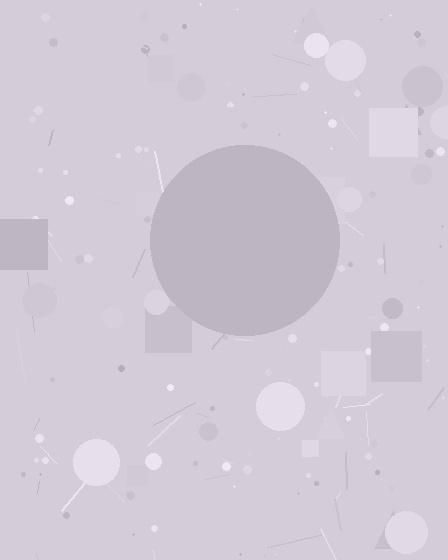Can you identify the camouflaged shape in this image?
The camouflaged shape is a circle.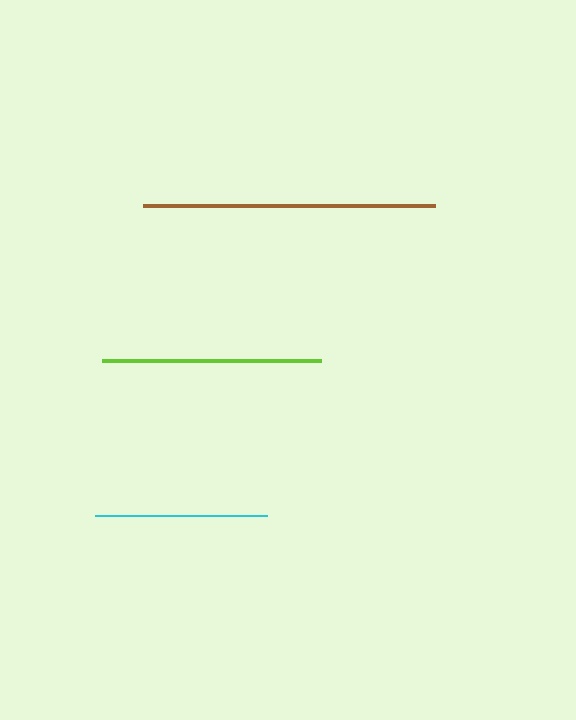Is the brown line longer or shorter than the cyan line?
The brown line is longer than the cyan line.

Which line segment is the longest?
The brown line is the longest at approximately 293 pixels.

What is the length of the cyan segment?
The cyan segment is approximately 173 pixels long.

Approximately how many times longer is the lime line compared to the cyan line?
The lime line is approximately 1.3 times the length of the cyan line.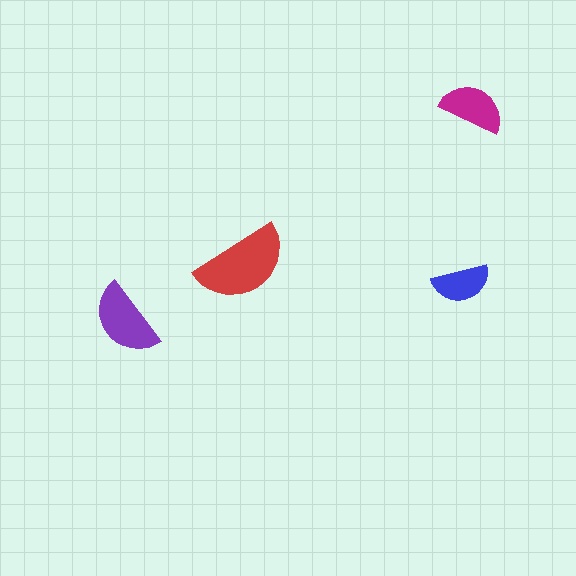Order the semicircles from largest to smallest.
the red one, the purple one, the magenta one, the blue one.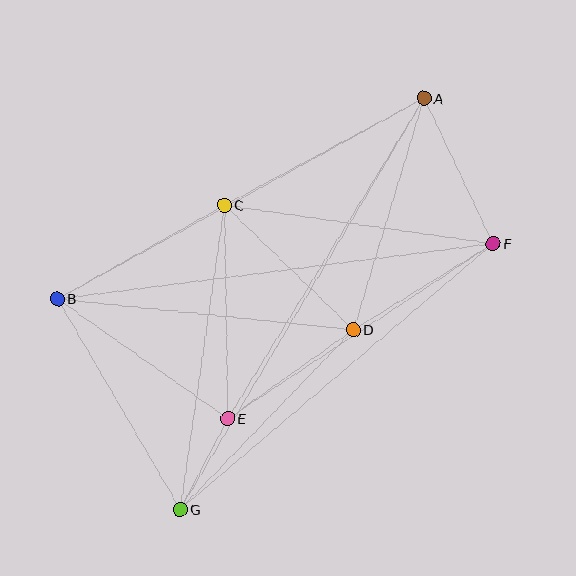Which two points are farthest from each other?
Points A and G are farthest from each other.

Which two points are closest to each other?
Points E and G are closest to each other.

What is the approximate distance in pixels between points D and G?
The distance between D and G is approximately 249 pixels.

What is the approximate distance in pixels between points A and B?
The distance between A and B is approximately 418 pixels.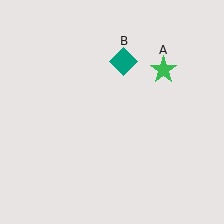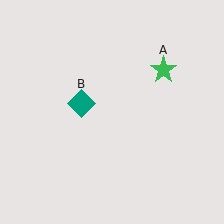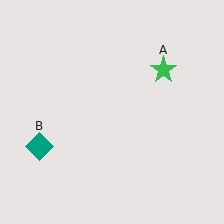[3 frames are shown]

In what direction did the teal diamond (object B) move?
The teal diamond (object B) moved down and to the left.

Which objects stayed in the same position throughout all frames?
Green star (object A) remained stationary.